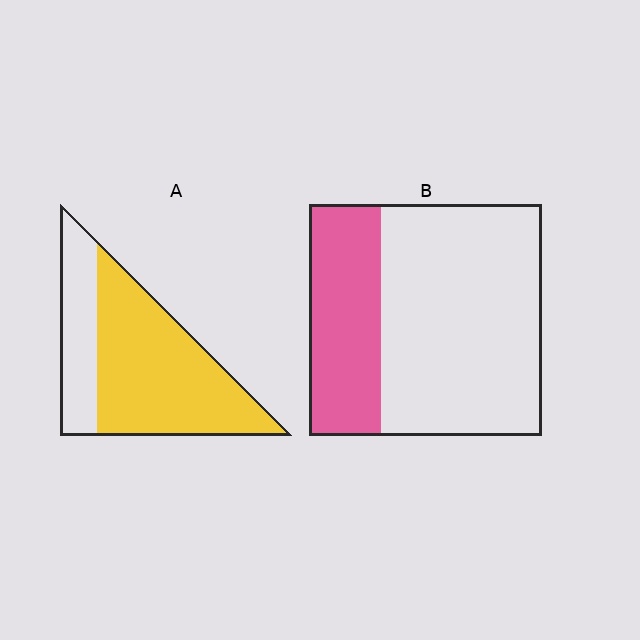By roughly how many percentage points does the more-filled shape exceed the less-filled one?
By roughly 40 percentage points (A over B).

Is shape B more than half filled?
No.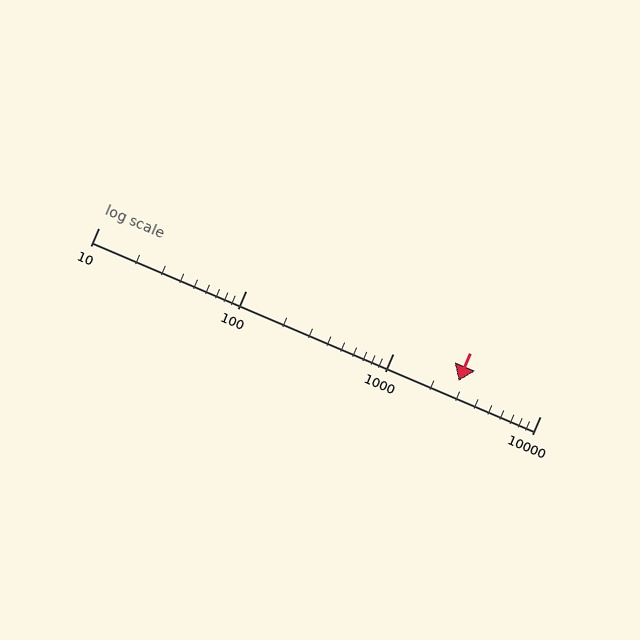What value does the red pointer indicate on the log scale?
The pointer indicates approximately 2800.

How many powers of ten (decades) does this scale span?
The scale spans 3 decades, from 10 to 10000.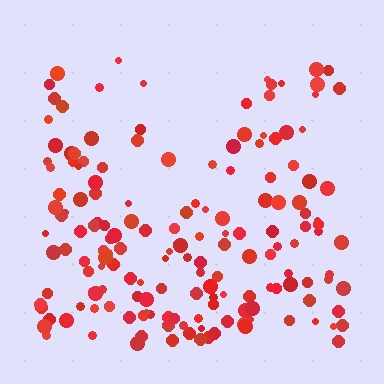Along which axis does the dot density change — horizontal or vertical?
Vertical.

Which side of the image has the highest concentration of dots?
The bottom.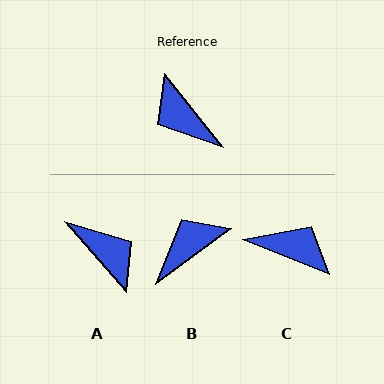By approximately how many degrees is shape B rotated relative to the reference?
Approximately 93 degrees clockwise.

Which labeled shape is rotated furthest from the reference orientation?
A, about 178 degrees away.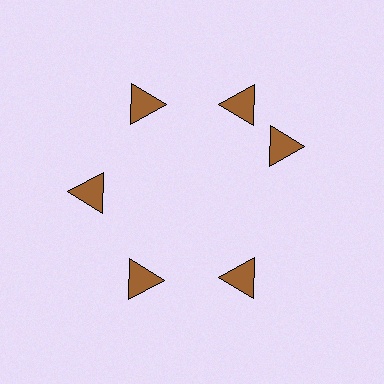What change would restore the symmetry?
The symmetry would be restored by rotating it back into even spacing with its neighbors so that all 6 triangles sit at equal angles and equal distance from the center.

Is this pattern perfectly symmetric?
No. The 6 brown triangles are arranged in a ring, but one element near the 3 o'clock position is rotated out of alignment along the ring, breaking the 6-fold rotational symmetry.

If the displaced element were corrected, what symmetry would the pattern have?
It would have 6-fold rotational symmetry — the pattern would map onto itself every 60 degrees.